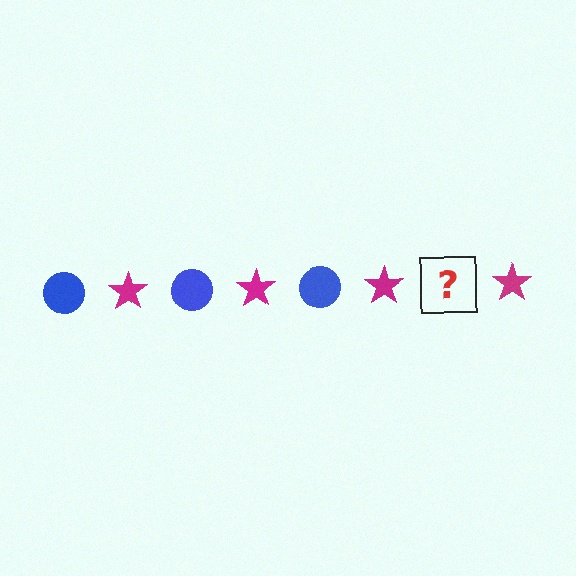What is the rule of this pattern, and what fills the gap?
The rule is that the pattern alternates between blue circle and magenta star. The gap should be filled with a blue circle.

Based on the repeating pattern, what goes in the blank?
The blank should be a blue circle.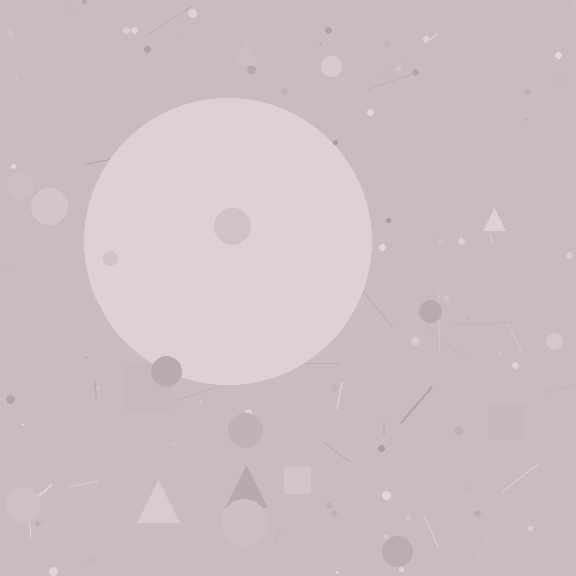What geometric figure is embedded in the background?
A circle is embedded in the background.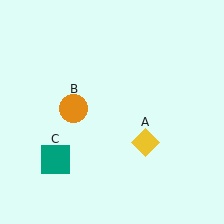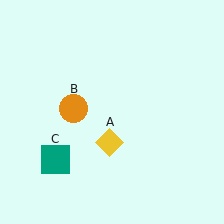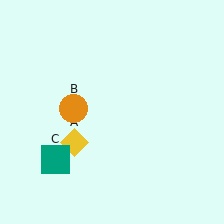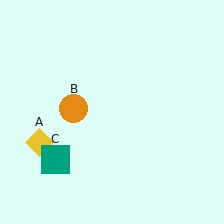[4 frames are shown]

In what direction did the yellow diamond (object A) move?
The yellow diamond (object A) moved left.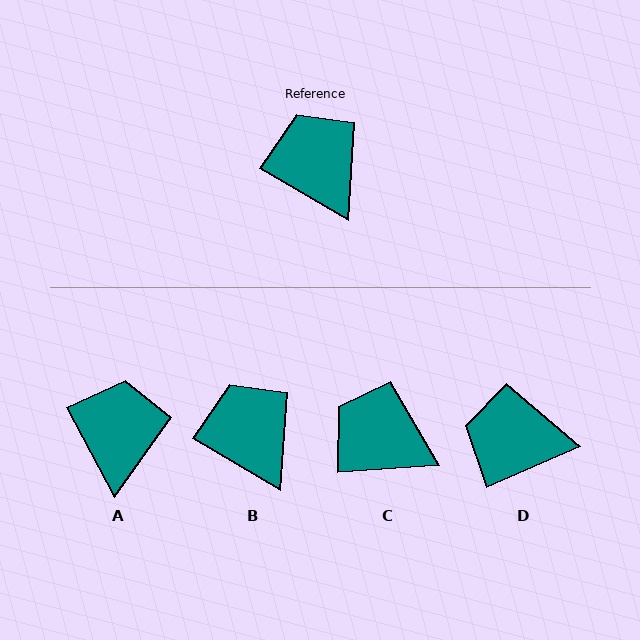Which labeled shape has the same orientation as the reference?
B.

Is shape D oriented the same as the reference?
No, it is off by about 54 degrees.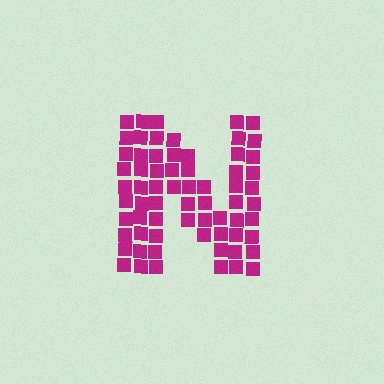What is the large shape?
The large shape is the letter N.